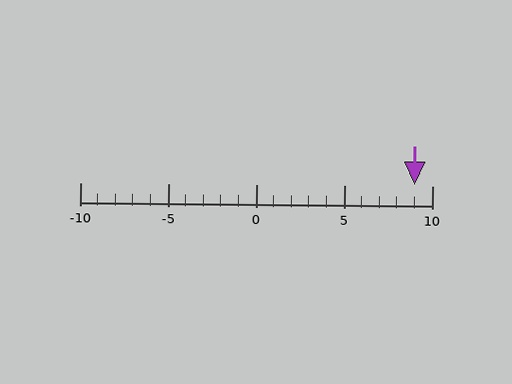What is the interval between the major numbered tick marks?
The major tick marks are spaced 5 units apart.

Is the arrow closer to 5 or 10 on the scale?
The arrow is closer to 10.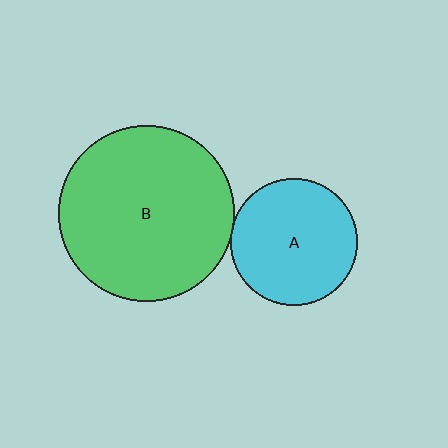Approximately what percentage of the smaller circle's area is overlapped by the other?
Approximately 5%.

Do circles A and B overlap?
Yes.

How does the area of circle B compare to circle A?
Approximately 1.9 times.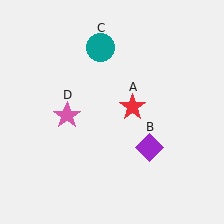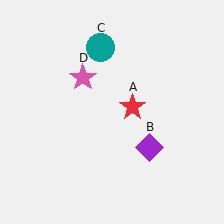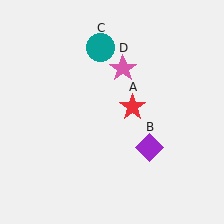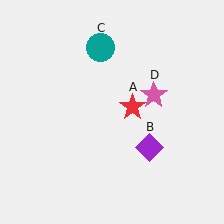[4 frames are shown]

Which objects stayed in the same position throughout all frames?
Red star (object A) and purple diamond (object B) and teal circle (object C) remained stationary.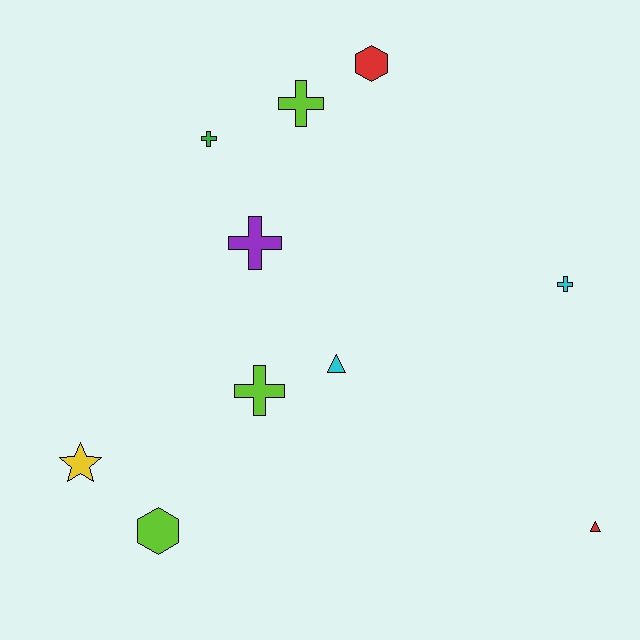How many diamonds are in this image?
There are no diamonds.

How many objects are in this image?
There are 10 objects.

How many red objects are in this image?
There are 2 red objects.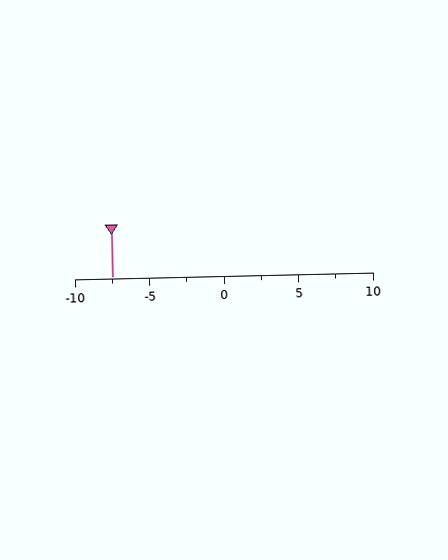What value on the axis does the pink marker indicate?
The marker indicates approximately -7.5.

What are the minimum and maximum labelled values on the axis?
The axis runs from -10 to 10.